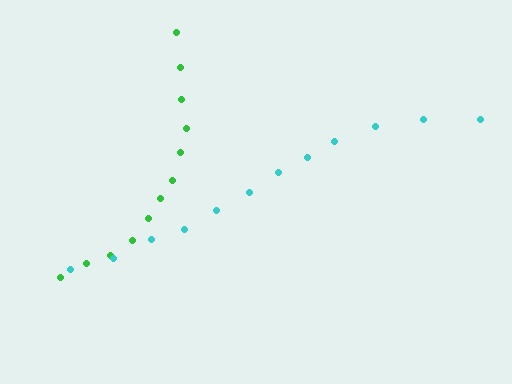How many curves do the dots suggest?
There are 2 distinct paths.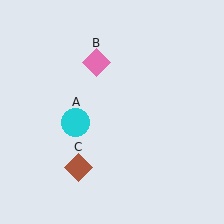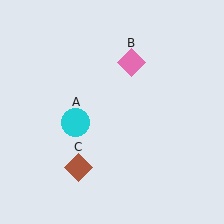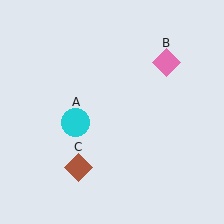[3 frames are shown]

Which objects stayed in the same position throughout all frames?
Cyan circle (object A) and brown diamond (object C) remained stationary.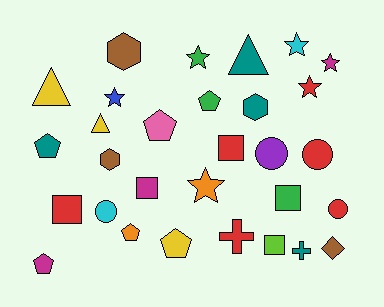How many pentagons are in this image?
There are 6 pentagons.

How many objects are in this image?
There are 30 objects.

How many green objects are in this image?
There are 3 green objects.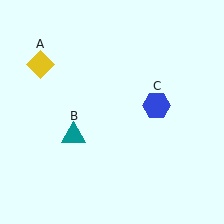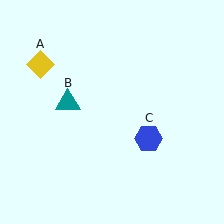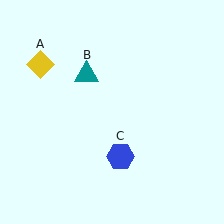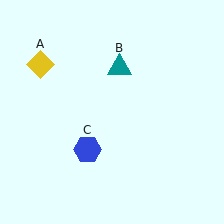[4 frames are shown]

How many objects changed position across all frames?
2 objects changed position: teal triangle (object B), blue hexagon (object C).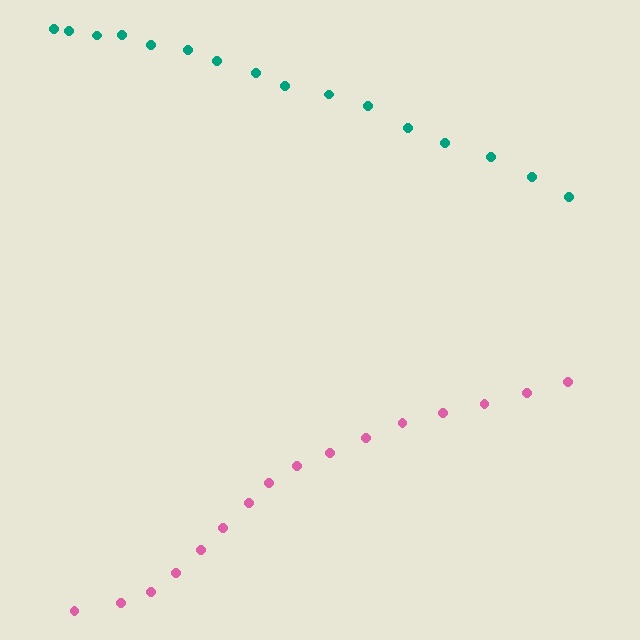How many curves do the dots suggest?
There are 2 distinct paths.